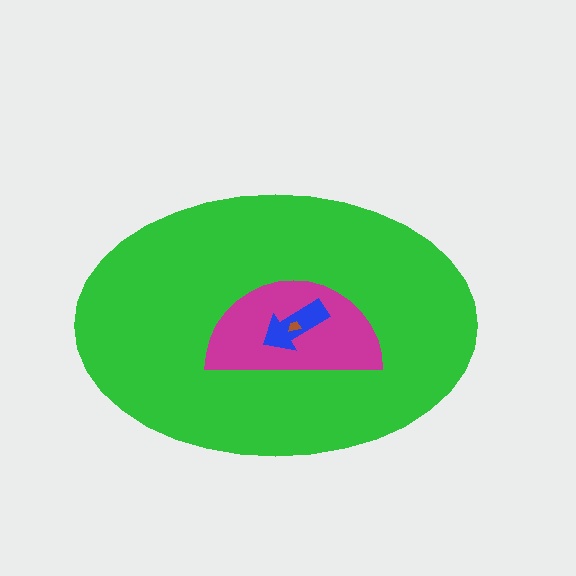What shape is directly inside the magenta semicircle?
The blue arrow.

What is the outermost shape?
The green ellipse.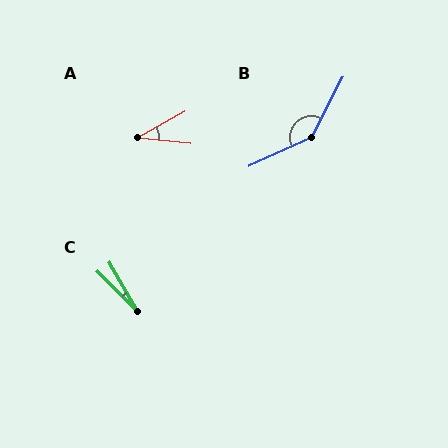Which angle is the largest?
B, at approximately 142 degrees.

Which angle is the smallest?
C, at approximately 15 degrees.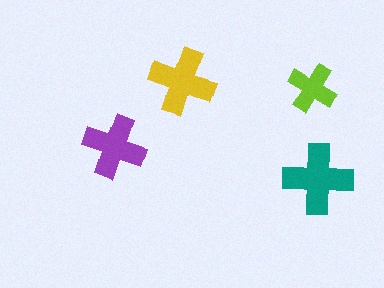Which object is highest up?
The yellow cross is topmost.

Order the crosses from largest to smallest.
the teal one, the yellow one, the purple one, the lime one.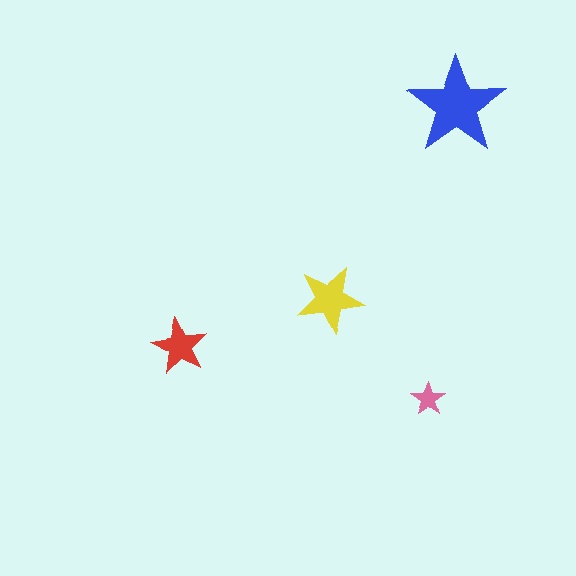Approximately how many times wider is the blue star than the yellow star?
About 1.5 times wider.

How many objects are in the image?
There are 4 objects in the image.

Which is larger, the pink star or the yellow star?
The yellow one.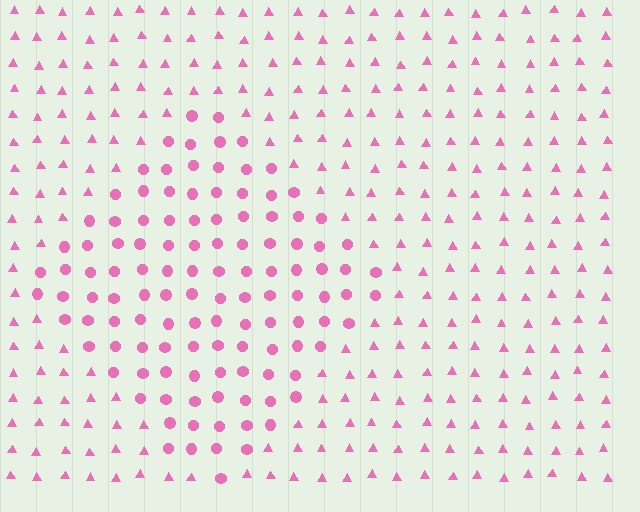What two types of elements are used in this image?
The image uses circles inside the diamond region and triangles outside it.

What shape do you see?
I see a diamond.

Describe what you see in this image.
The image is filled with small pink elements arranged in a uniform grid. A diamond-shaped region contains circles, while the surrounding area contains triangles. The boundary is defined purely by the change in element shape.